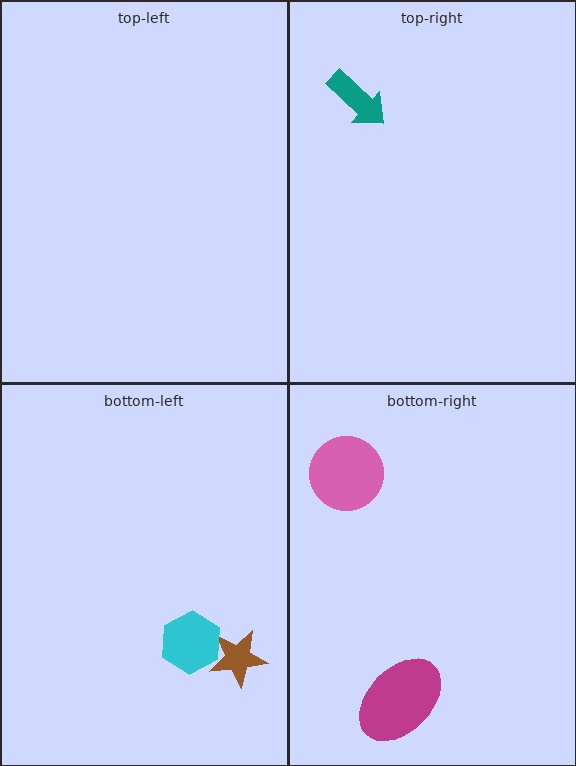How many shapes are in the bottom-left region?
2.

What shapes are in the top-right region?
The teal arrow.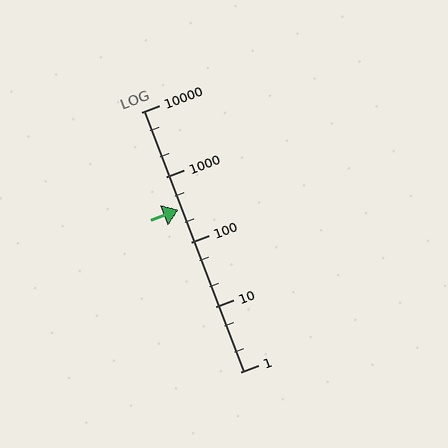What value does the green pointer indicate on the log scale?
The pointer indicates approximately 310.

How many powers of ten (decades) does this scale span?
The scale spans 4 decades, from 1 to 10000.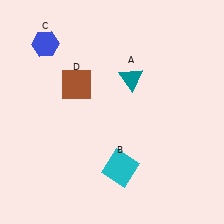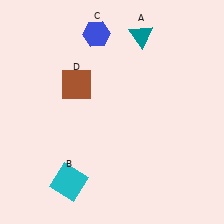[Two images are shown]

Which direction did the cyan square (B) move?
The cyan square (B) moved left.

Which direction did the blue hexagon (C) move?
The blue hexagon (C) moved right.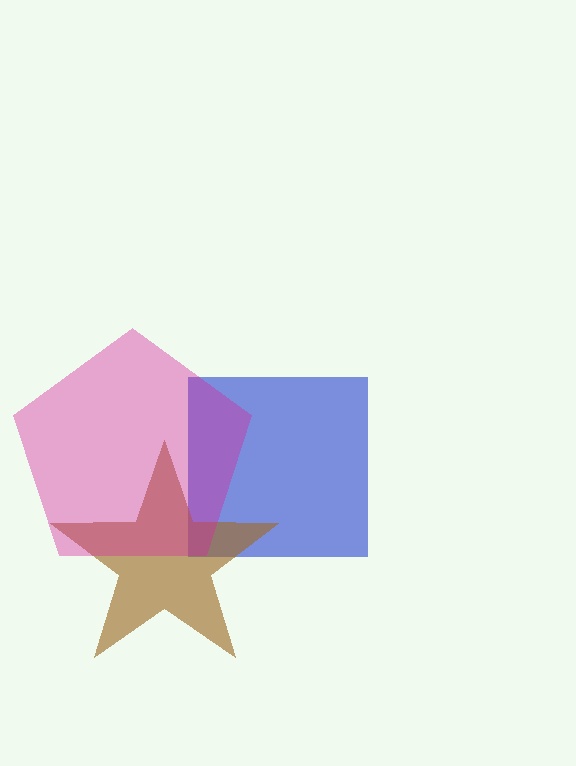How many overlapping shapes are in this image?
There are 3 overlapping shapes in the image.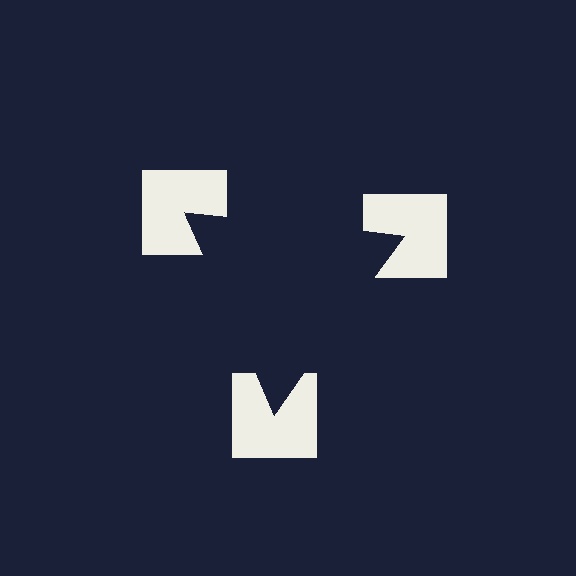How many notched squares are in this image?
There are 3 — one at each vertex of the illusory triangle.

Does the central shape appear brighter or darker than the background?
It typically appears slightly darker than the background, even though no actual brightness change is drawn.